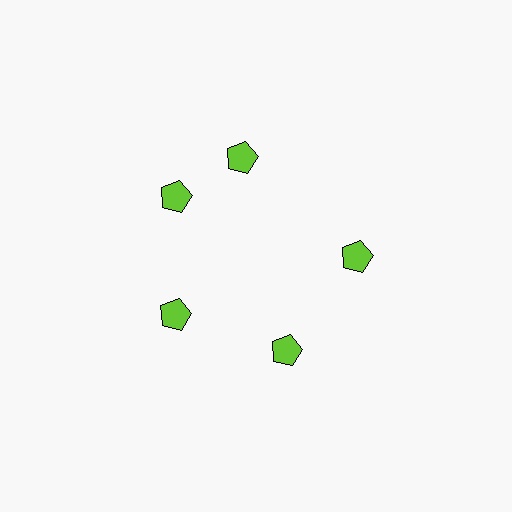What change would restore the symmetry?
The symmetry would be restored by rotating it back into even spacing with its neighbors so that all 5 pentagons sit at equal angles and equal distance from the center.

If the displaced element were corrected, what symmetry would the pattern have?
It would have 5-fold rotational symmetry — the pattern would map onto itself every 72 degrees.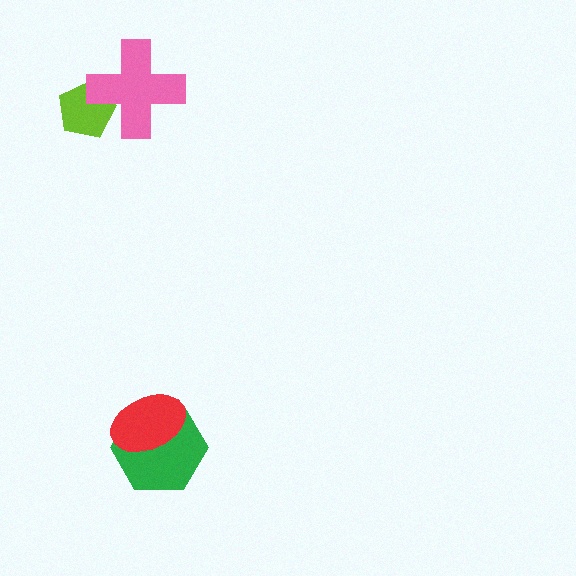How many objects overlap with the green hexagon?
1 object overlaps with the green hexagon.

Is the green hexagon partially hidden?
Yes, it is partially covered by another shape.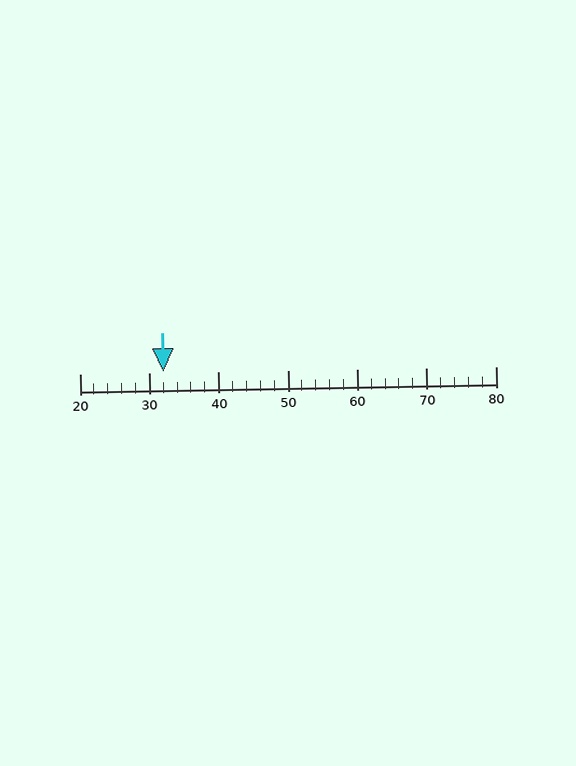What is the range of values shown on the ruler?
The ruler shows values from 20 to 80.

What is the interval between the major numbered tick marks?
The major tick marks are spaced 10 units apart.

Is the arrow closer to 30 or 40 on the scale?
The arrow is closer to 30.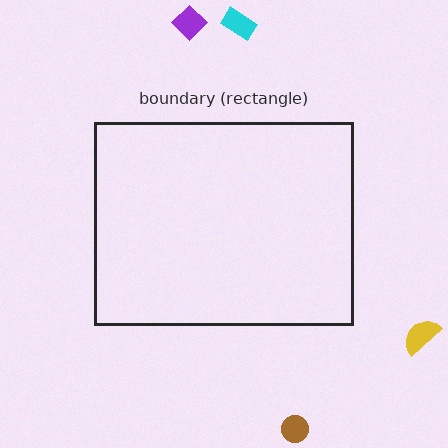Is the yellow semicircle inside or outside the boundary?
Outside.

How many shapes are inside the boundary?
0 inside, 4 outside.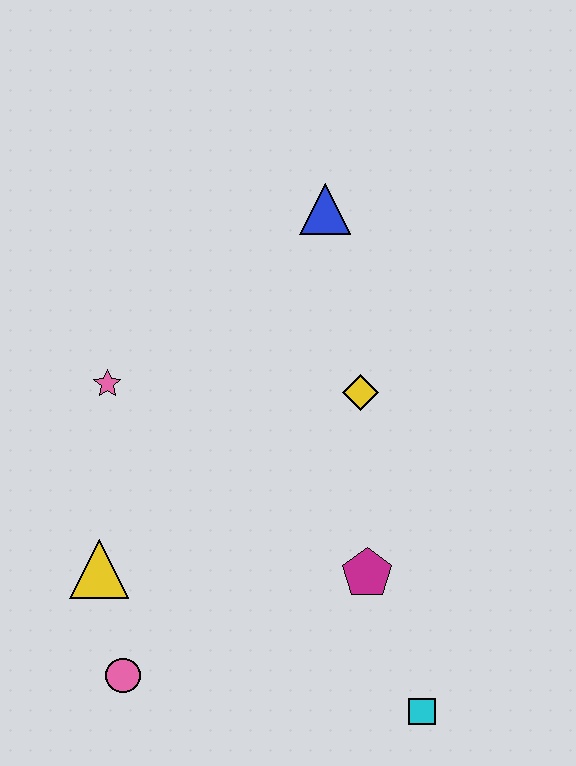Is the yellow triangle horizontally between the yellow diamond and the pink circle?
No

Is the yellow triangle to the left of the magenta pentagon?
Yes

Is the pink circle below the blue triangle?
Yes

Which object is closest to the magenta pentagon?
The cyan square is closest to the magenta pentagon.